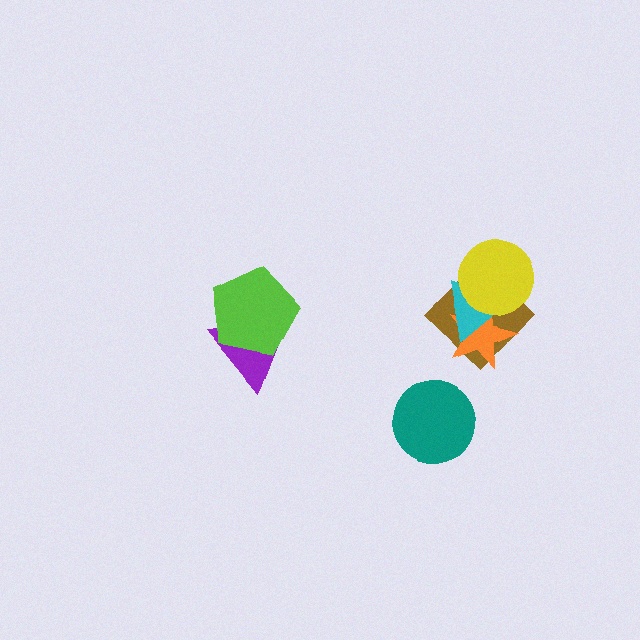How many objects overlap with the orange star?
3 objects overlap with the orange star.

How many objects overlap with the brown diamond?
3 objects overlap with the brown diamond.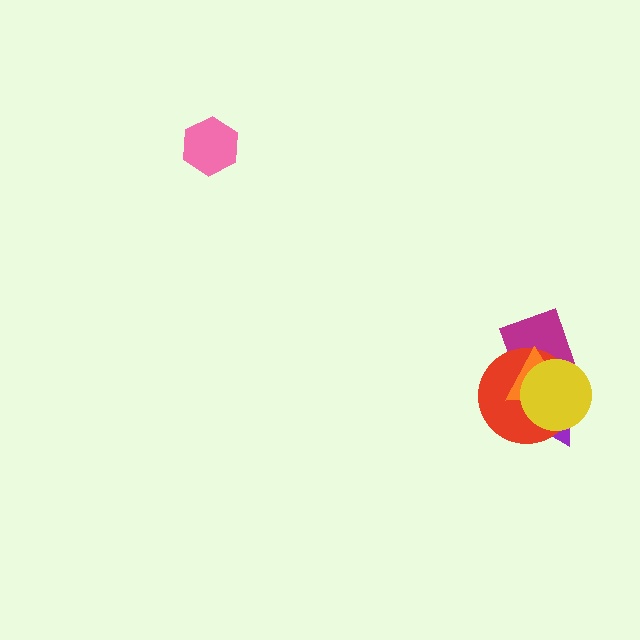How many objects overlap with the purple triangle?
3 objects overlap with the purple triangle.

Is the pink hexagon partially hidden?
No, no other shape covers it.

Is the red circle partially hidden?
Yes, it is partially covered by another shape.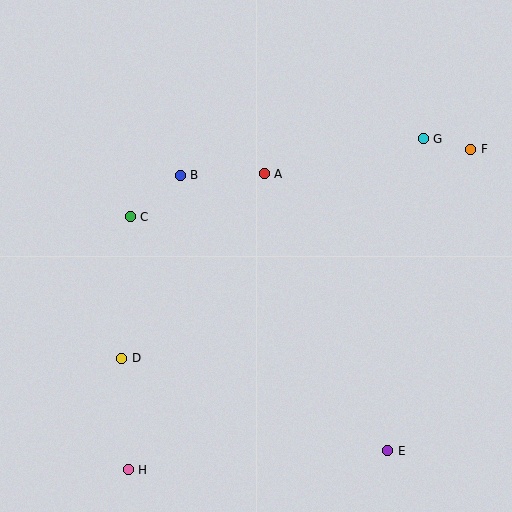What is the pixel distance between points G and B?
The distance between G and B is 246 pixels.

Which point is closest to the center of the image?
Point A at (264, 174) is closest to the center.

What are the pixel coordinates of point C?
Point C is at (130, 217).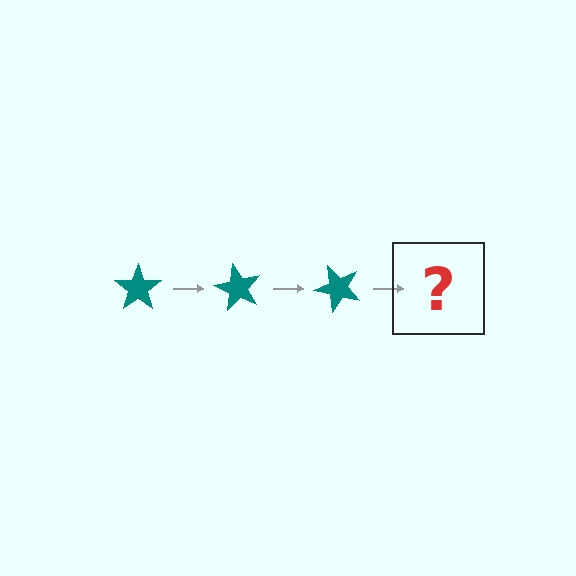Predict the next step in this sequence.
The next step is a teal star rotated 180 degrees.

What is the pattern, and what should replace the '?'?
The pattern is that the star rotates 60 degrees each step. The '?' should be a teal star rotated 180 degrees.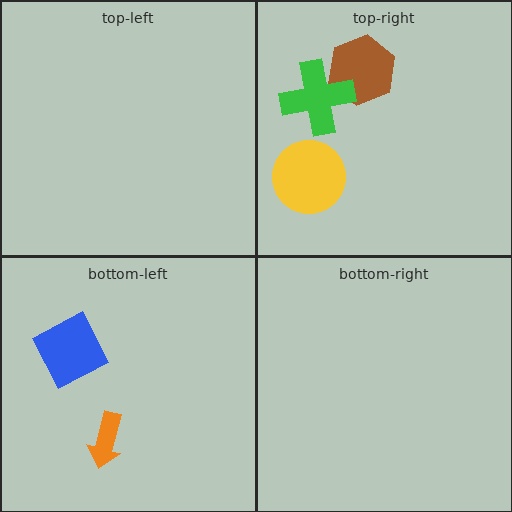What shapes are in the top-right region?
The yellow circle, the brown hexagon, the green cross.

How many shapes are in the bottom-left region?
2.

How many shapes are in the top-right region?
3.